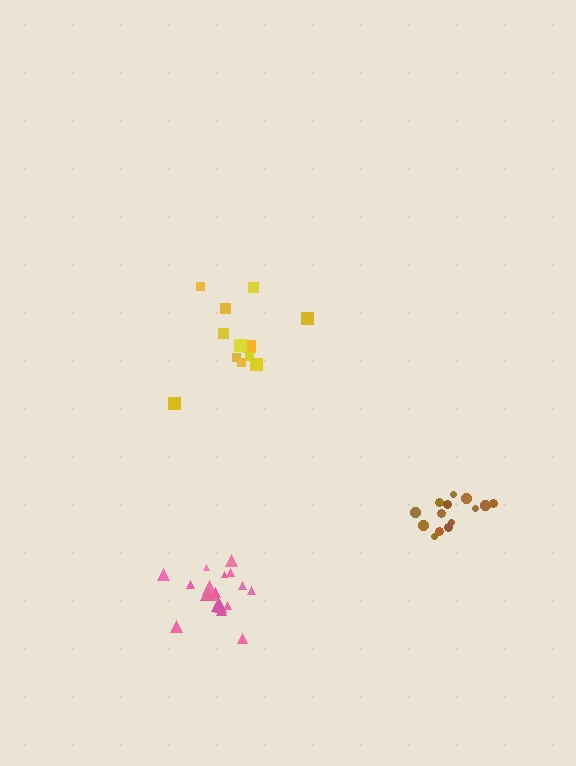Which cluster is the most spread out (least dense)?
Yellow.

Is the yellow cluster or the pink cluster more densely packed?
Pink.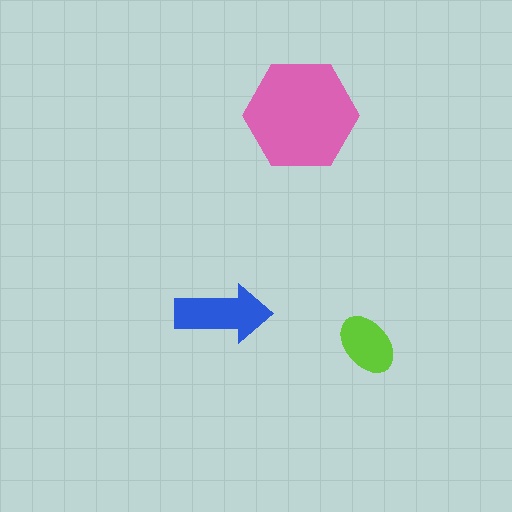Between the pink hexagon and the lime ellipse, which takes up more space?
The pink hexagon.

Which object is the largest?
The pink hexagon.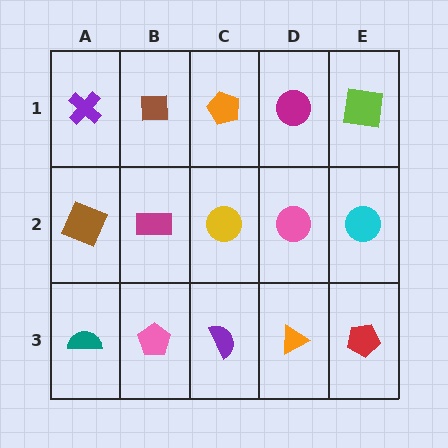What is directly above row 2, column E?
A lime square.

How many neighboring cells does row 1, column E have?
2.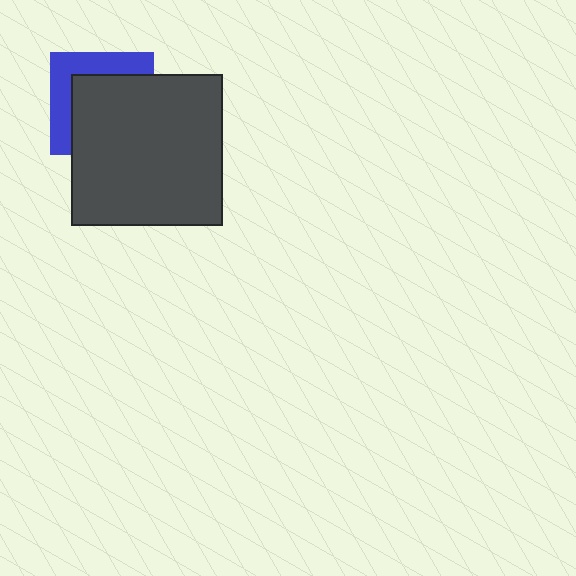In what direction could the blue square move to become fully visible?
The blue square could move toward the upper-left. That would shift it out from behind the dark gray square entirely.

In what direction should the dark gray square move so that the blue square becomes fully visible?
The dark gray square should move toward the lower-right. That is the shortest direction to clear the overlap and leave the blue square fully visible.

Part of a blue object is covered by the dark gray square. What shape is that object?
It is a square.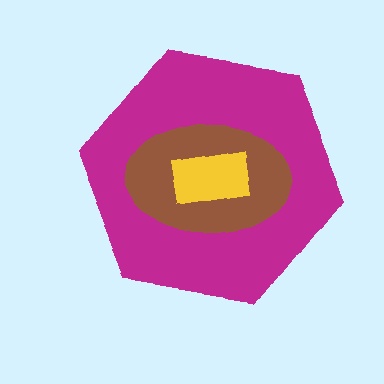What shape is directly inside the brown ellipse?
The yellow rectangle.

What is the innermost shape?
The yellow rectangle.